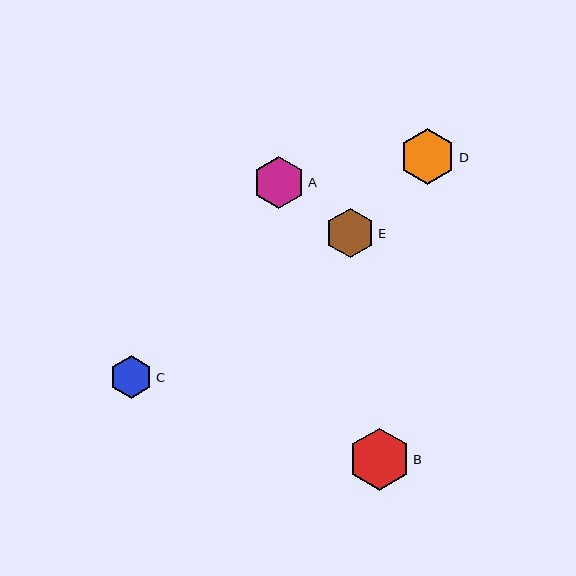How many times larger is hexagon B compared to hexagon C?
Hexagon B is approximately 1.5 times the size of hexagon C.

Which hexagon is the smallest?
Hexagon C is the smallest with a size of approximately 42 pixels.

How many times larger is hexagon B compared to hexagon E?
Hexagon B is approximately 1.3 times the size of hexagon E.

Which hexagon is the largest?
Hexagon B is the largest with a size of approximately 62 pixels.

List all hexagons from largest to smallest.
From largest to smallest: B, D, A, E, C.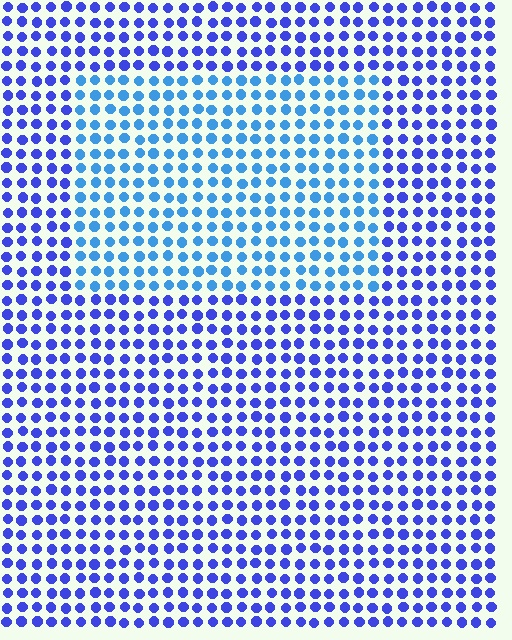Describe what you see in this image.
The image is filled with small blue elements in a uniform arrangement. A rectangle-shaped region is visible where the elements are tinted to a slightly different hue, forming a subtle color boundary.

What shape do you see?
I see a rectangle.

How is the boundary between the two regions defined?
The boundary is defined purely by a slight shift in hue (about 31 degrees). Spacing, size, and orientation are identical on both sides.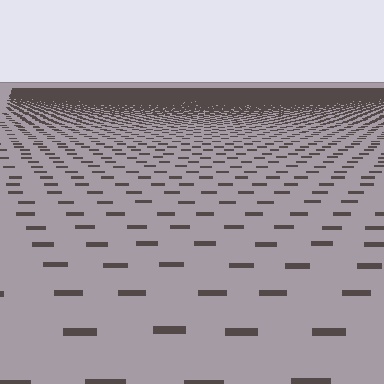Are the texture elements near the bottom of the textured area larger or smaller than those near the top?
Larger. Near the bottom, elements are closer to the viewer and appear at a bigger on-screen size.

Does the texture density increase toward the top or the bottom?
Density increases toward the top.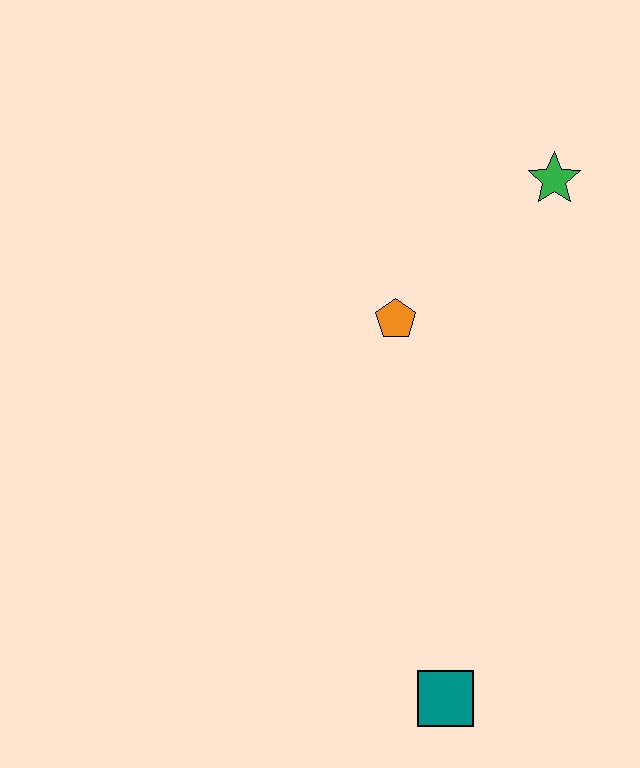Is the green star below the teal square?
No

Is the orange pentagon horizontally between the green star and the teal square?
No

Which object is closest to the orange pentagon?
The green star is closest to the orange pentagon.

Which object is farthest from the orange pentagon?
The teal square is farthest from the orange pentagon.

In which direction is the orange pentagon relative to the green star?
The orange pentagon is to the left of the green star.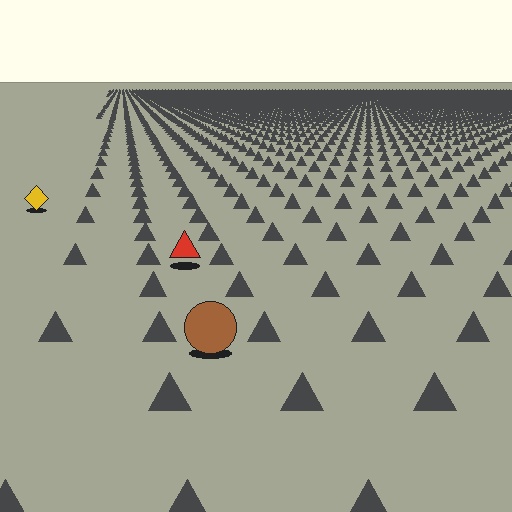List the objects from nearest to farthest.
From nearest to farthest: the brown circle, the red triangle, the yellow diamond.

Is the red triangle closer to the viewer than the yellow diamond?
Yes. The red triangle is closer — you can tell from the texture gradient: the ground texture is coarser near it.